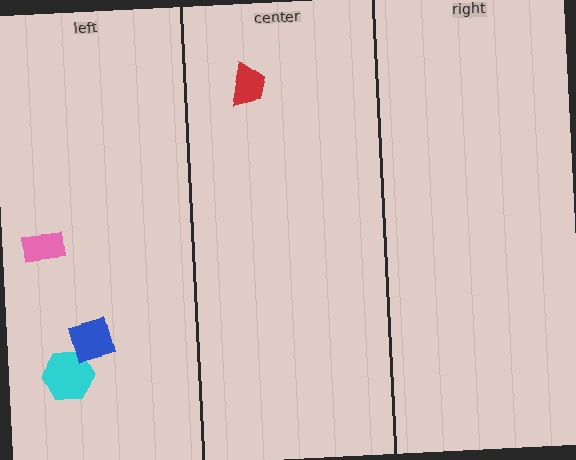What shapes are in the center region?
The red trapezoid.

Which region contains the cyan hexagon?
The left region.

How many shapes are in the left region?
3.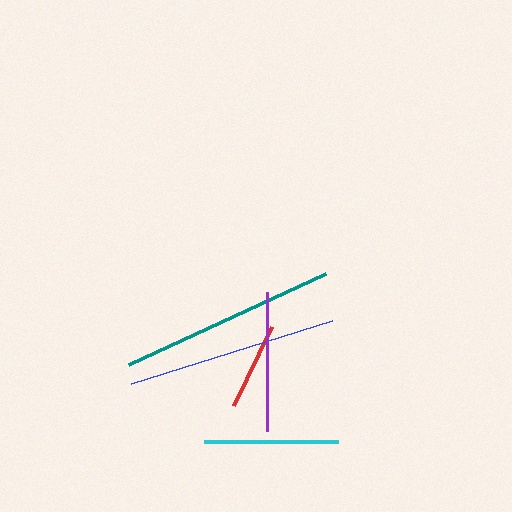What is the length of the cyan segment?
The cyan segment is approximately 134 pixels long.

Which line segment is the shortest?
The red line is the shortest at approximately 88 pixels.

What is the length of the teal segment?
The teal segment is approximately 217 pixels long.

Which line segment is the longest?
The teal line is the longest at approximately 217 pixels.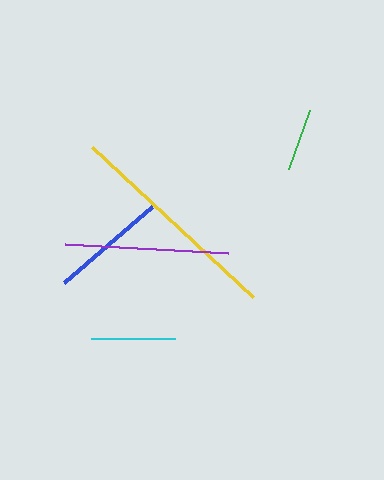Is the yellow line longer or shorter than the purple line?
The yellow line is longer than the purple line.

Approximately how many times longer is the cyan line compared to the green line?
The cyan line is approximately 1.3 times the length of the green line.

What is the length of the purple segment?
The purple segment is approximately 163 pixels long.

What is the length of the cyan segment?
The cyan segment is approximately 84 pixels long.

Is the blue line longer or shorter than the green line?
The blue line is longer than the green line.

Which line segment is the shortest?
The green line is the shortest at approximately 63 pixels.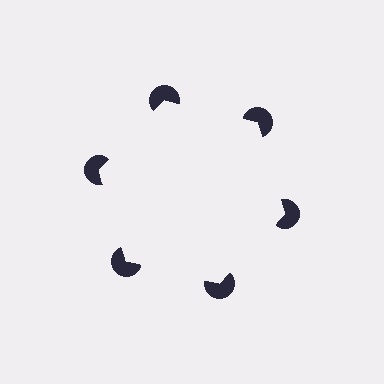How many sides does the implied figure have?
6 sides.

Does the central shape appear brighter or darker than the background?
It typically appears slightly brighter than the background, even though no actual brightness change is drawn.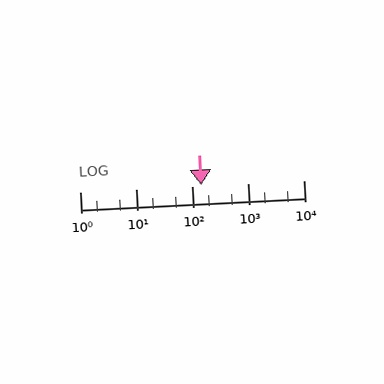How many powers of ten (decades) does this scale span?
The scale spans 4 decades, from 1 to 10000.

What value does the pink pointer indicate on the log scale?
The pointer indicates approximately 150.